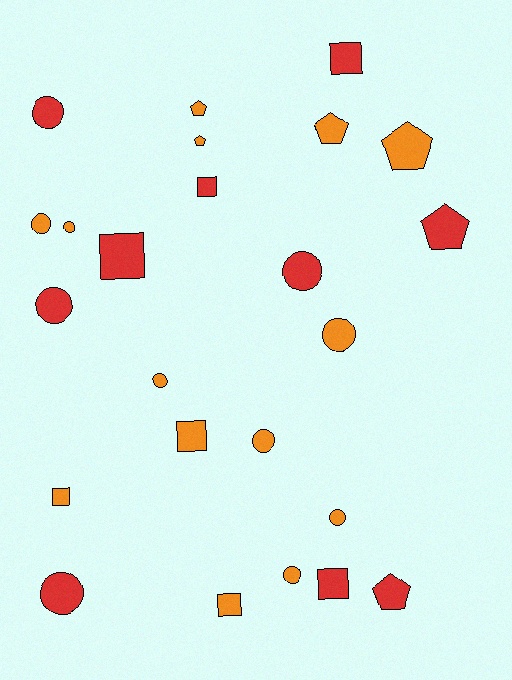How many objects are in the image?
There are 24 objects.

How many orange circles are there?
There are 7 orange circles.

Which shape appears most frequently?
Circle, with 11 objects.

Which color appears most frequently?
Orange, with 14 objects.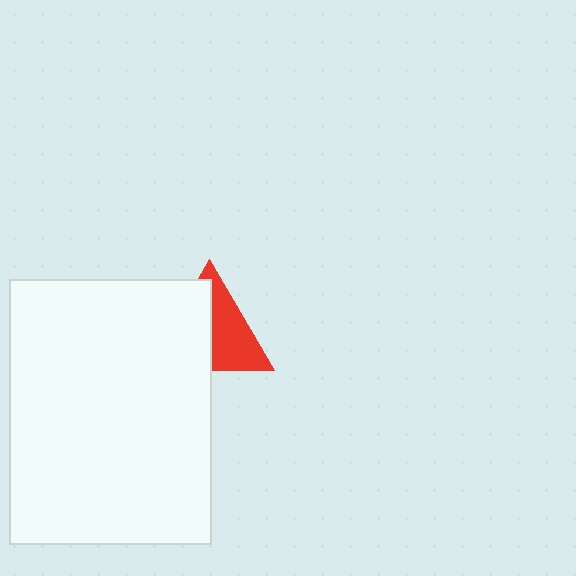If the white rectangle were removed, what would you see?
You would see the complete red triangle.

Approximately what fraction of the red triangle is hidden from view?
Roughly 50% of the red triangle is hidden behind the white rectangle.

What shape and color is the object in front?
The object in front is a white rectangle.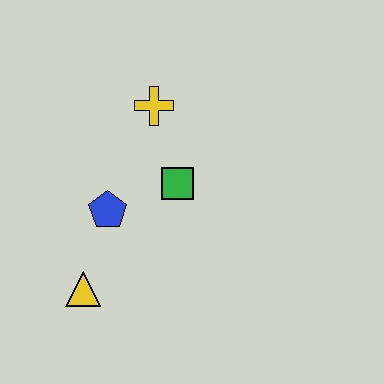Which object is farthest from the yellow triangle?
The yellow cross is farthest from the yellow triangle.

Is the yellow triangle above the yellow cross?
No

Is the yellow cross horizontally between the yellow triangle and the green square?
Yes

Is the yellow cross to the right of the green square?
No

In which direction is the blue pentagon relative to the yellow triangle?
The blue pentagon is above the yellow triangle.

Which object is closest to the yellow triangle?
The blue pentagon is closest to the yellow triangle.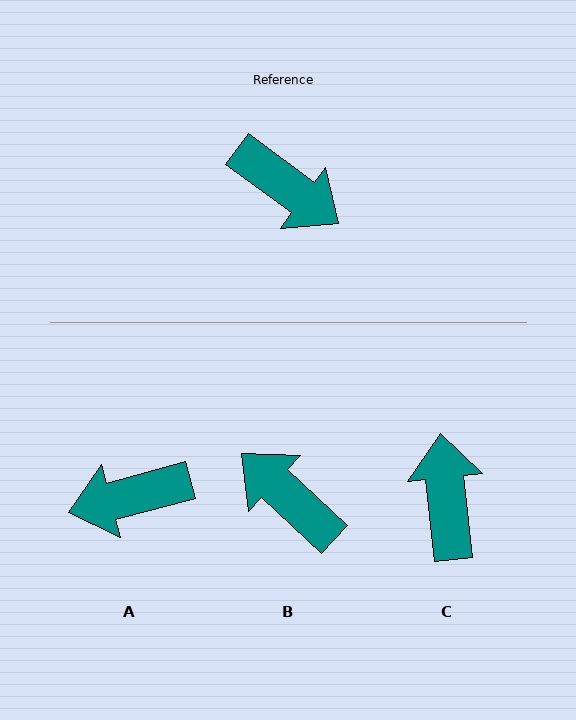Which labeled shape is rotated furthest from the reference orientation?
B, about 173 degrees away.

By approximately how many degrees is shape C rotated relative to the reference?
Approximately 132 degrees counter-clockwise.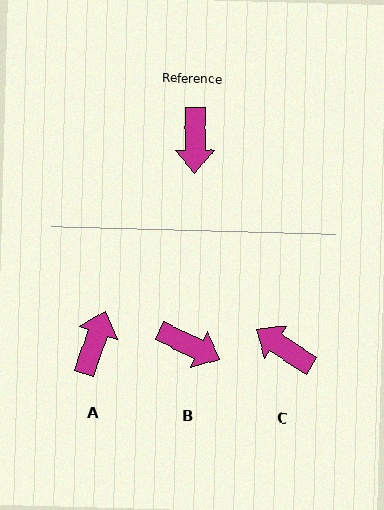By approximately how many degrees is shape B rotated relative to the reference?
Approximately 66 degrees counter-clockwise.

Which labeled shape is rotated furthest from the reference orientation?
A, about 161 degrees away.